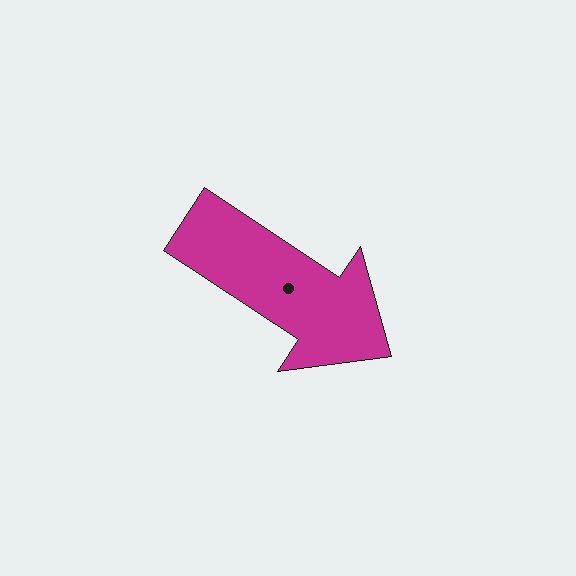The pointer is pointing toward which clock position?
Roughly 4 o'clock.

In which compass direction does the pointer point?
Southeast.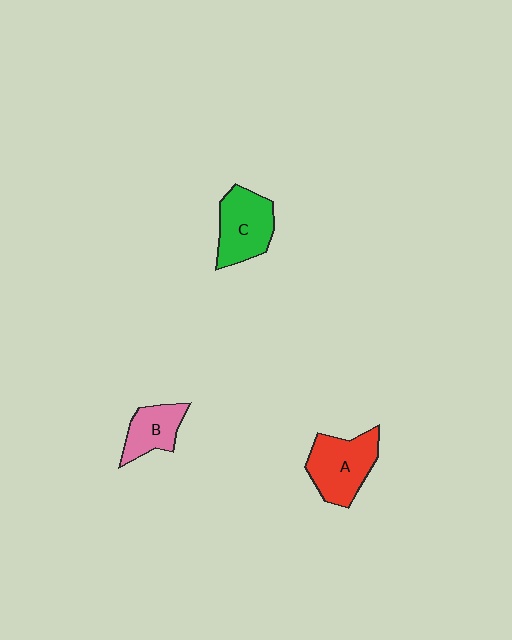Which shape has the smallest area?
Shape B (pink).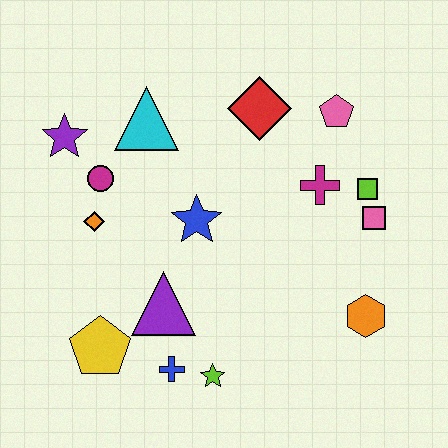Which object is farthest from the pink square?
The purple star is farthest from the pink square.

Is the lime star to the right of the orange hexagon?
No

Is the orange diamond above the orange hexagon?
Yes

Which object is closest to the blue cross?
The lime star is closest to the blue cross.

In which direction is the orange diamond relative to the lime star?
The orange diamond is above the lime star.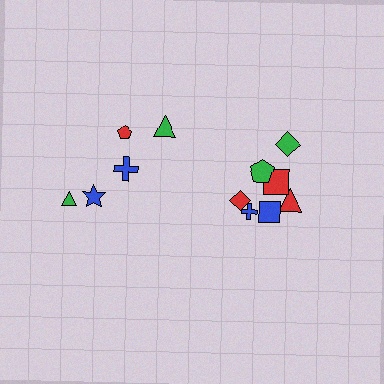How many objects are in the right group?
There are 7 objects.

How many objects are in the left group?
There are 5 objects.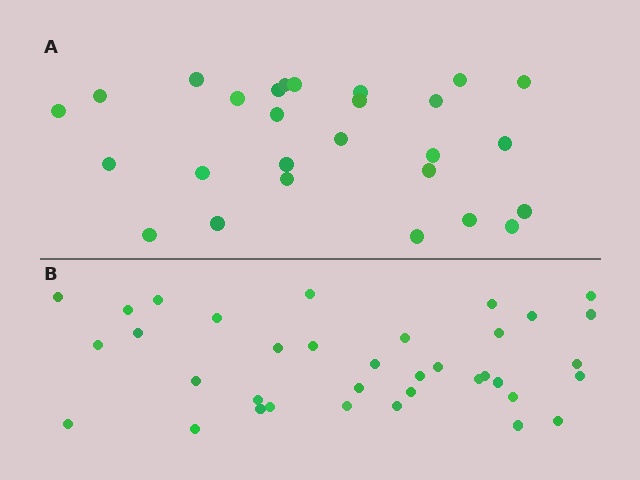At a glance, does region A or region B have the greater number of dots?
Region B (the bottom region) has more dots.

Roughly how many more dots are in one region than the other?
Region B has roughly 8 or so more dots than region A.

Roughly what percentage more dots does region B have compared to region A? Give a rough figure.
About 35% more.